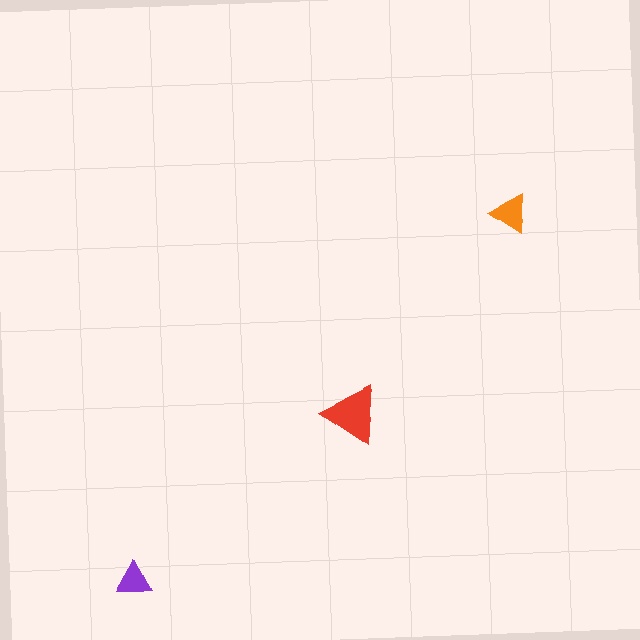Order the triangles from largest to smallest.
the red one, the orange one, the purple one.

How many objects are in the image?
There are 3 objects in the image.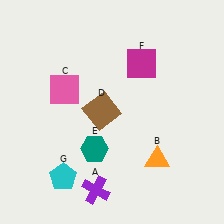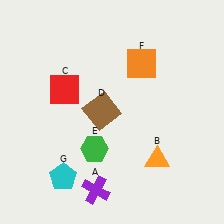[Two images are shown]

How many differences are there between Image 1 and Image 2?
There are 3 differences between the two images.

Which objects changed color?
C changed from pink to red. E changed from teal to green. F changed from magenta to orange.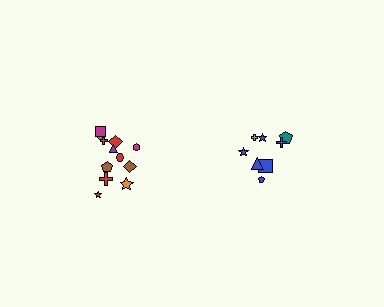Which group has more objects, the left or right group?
The left group.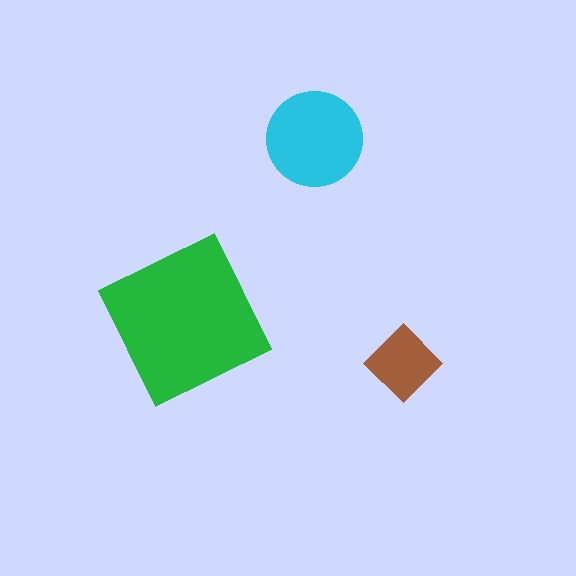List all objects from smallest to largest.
The brown diamond, the cyan circle, the green square.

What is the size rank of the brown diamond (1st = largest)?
3rd.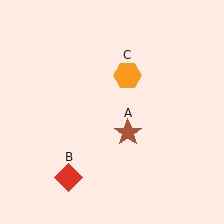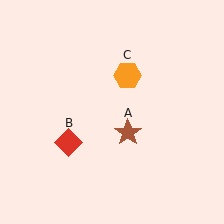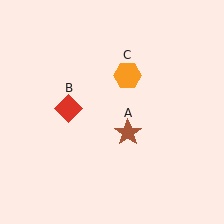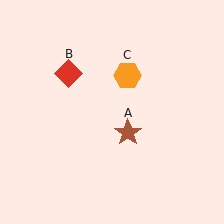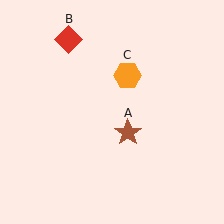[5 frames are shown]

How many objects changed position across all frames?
1 object changed position: red diamond (object B).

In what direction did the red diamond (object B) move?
The red diamond (object B) moved up.